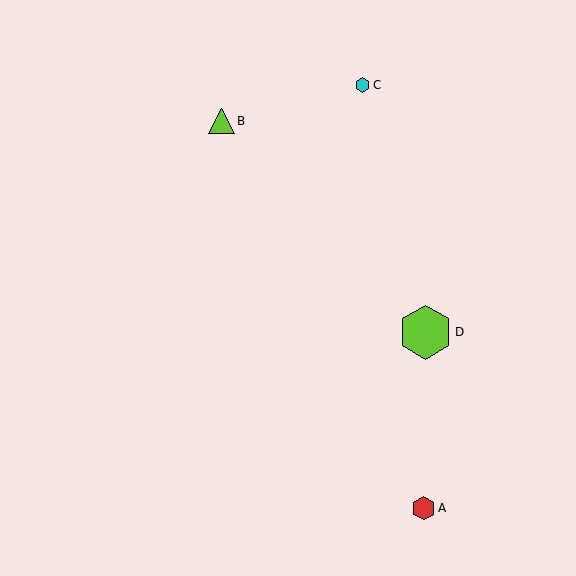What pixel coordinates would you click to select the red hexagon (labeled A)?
Click at (424, 508) to select the red hexagon A.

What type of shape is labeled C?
Shape C is a cyan hexagon.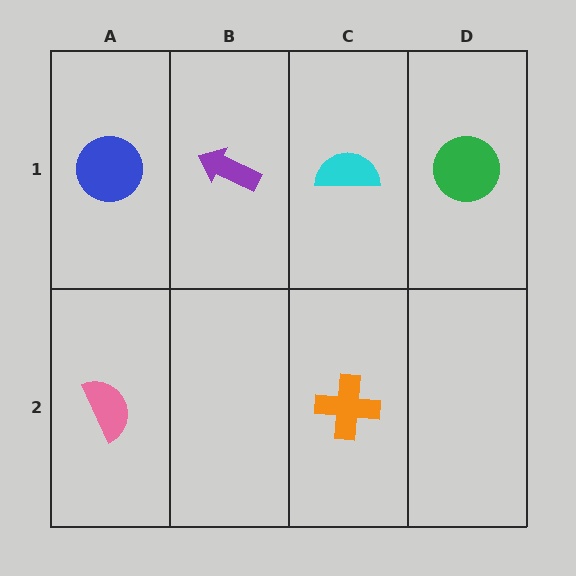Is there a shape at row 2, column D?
No, that cell is empty.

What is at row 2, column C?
An orange cross.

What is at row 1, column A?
A blue circle.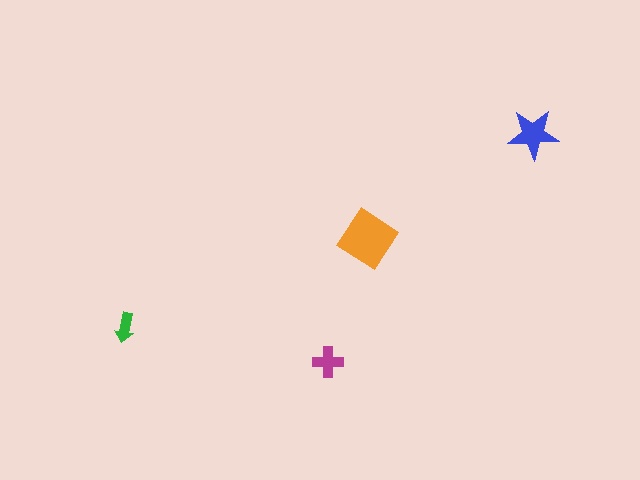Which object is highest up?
The blue star is topmost.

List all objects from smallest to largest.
The green arrow, the magenta cross, the blue star, the orange diamond.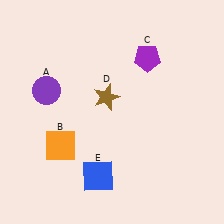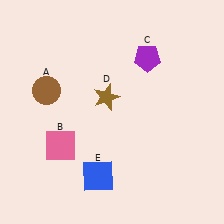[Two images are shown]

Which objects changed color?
A changed from purple to brown. B changed from orange to pink.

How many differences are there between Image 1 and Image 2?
There are 2 differences between the two images.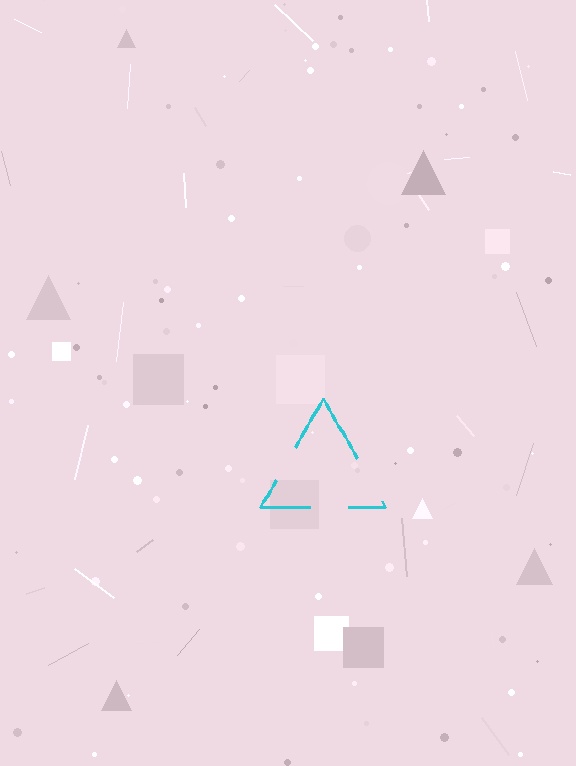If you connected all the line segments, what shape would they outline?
They would outline a triangle.